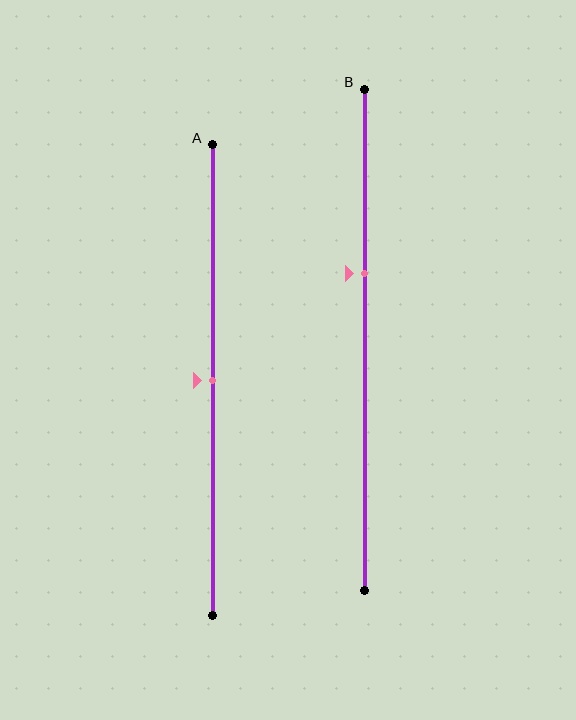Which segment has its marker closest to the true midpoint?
Segment A has its marker closest to the true midpoint.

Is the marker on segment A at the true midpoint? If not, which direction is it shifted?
Yes, the marker on segment A is at the true midpoint.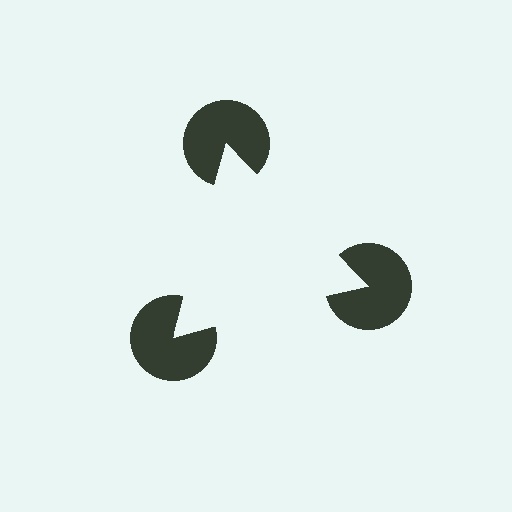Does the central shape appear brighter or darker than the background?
It typically appears slightly brighter than the background, even though no actual brightness change is drawn.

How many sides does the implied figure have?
3 sides.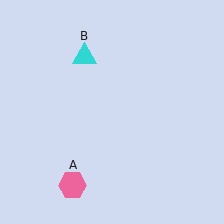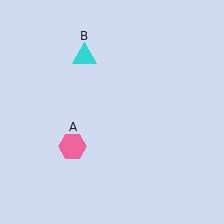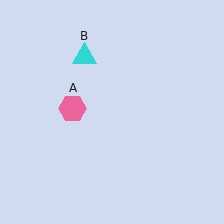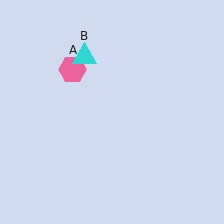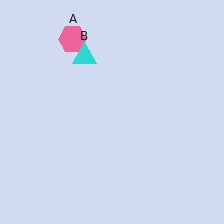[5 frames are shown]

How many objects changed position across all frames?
1 object changed position: pink hexagon (object A).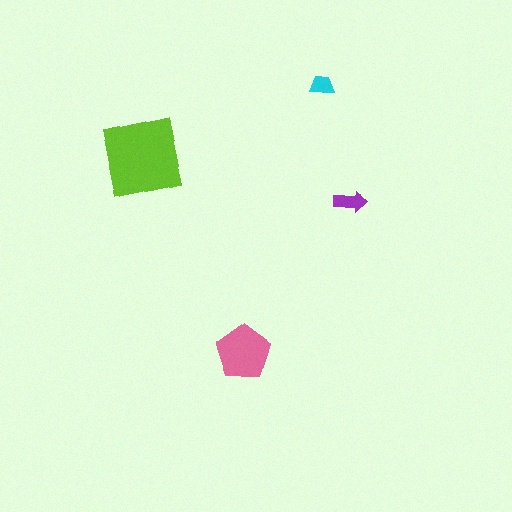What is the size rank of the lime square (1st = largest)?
1st.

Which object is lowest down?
The pink pentagon is bottommost.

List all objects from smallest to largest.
The cyan trapezoid, the purple arrow, the pink pentagon, the lime square.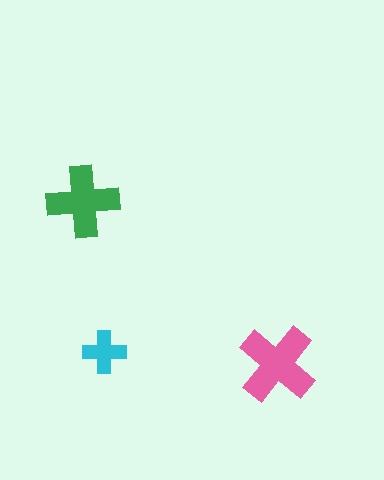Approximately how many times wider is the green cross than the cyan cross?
About 1.5 times wider.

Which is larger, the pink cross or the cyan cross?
The pink one.